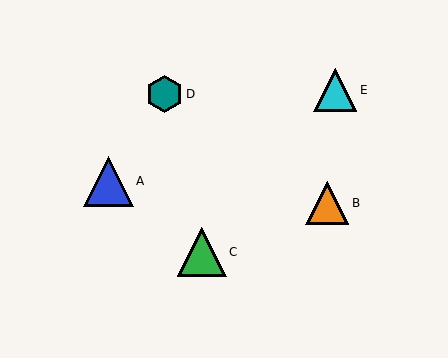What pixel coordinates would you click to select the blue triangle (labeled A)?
Click at (108, 181) to select the blue triangle A.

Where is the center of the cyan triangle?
The center of the cyan triangle is at (335, 90).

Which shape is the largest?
The blue triangle (labeled A) is the largest.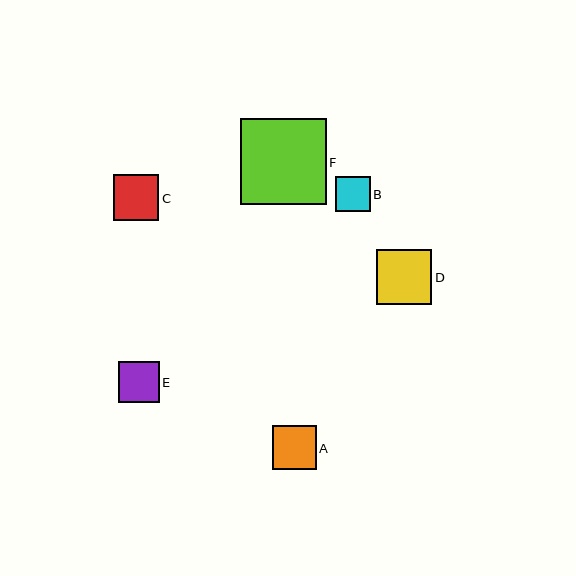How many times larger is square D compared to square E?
Square D is approximately 1.4 times the size of square E.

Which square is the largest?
Square F is the largest with a size of approximately 86 pixels.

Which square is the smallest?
Square B is the smallest with a size of approximately 35 pixels.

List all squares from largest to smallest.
From largest to smallest: F, D, C, A, E, B.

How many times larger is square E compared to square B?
Square E is approximately 1.2 times the size of square B.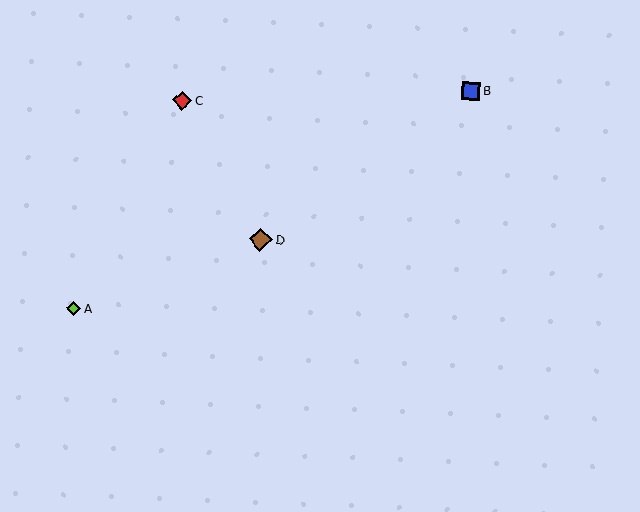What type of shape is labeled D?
Shape D is a brown diamond.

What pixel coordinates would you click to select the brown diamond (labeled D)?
Click at (261, 239) to select the brown diamond D.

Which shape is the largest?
The brown diamond (labeled D) is the largest.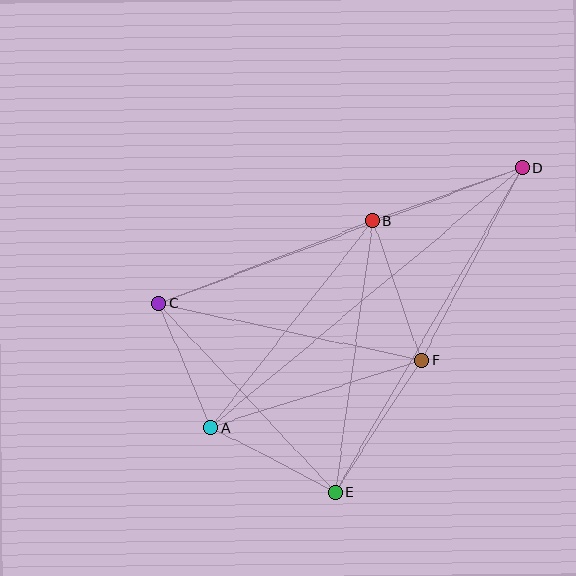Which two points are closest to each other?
Points A and C are closest to each other.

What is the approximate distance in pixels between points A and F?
The distance between A and F is approximately 221 pixels.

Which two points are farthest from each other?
Points A and D are farthest from each other.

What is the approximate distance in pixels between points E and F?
The distance between E and F is approximately 158 pixels.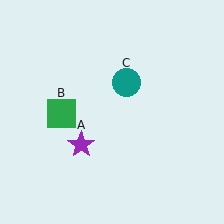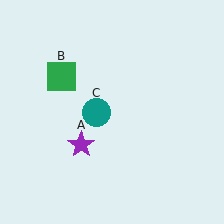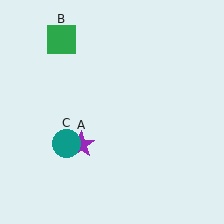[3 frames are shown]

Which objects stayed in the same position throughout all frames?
Purple star (object A) remained stationary.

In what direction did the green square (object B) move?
The green square (object B) moved up.